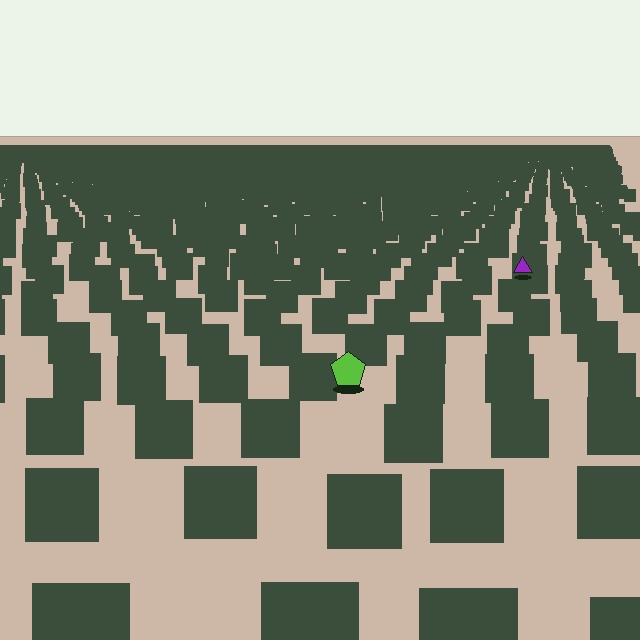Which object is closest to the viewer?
The lime pentagon is closest. The texture marks near it are larger and more spread out.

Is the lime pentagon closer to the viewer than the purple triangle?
Yes. The lime pentagon is closer — you can tell from the texture gradient: the ground texture is coarser near it.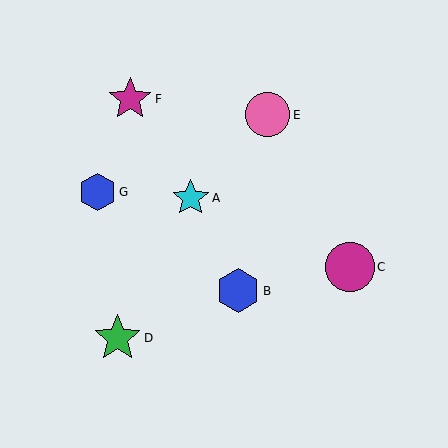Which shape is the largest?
The magenta circle (labeled C) is the largest.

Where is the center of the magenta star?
The center of the magenta star is at (130, 99).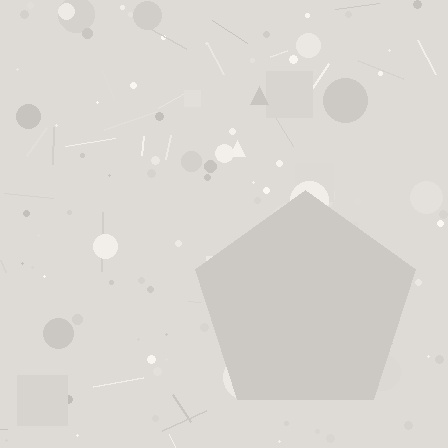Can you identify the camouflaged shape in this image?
The camouflaged shape is a pentagon.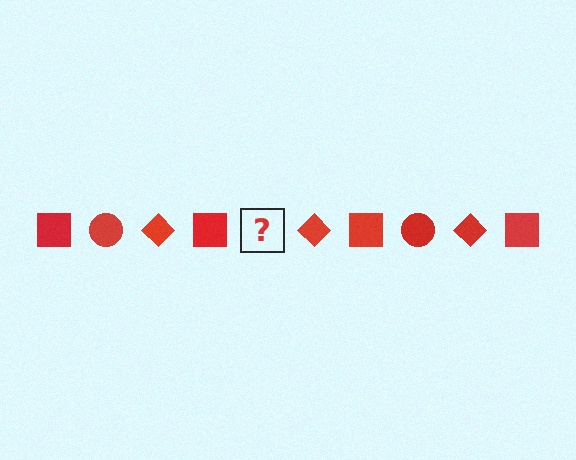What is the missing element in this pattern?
The missing element is a red circle.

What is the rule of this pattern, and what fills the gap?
The rule is that the pattern cycles through square, circle, diamond shapes in red. The gap should be filled with a red circle.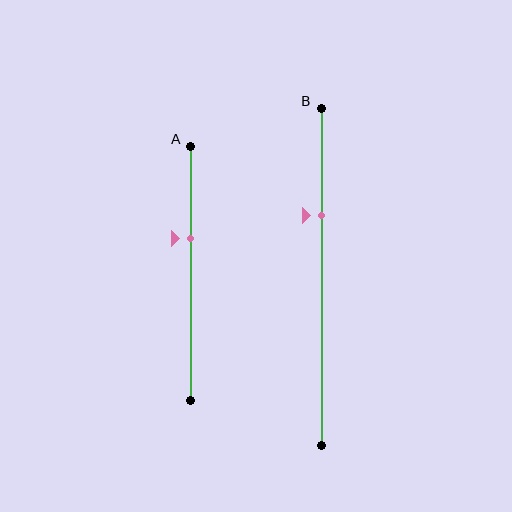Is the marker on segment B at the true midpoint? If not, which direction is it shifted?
No, the marker on segment B is shifted upward by about 18% of the segment length.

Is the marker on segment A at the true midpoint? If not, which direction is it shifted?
No, the marker on segment A is shifted upward by about 14% of the segment length.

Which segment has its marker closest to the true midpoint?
Segment A has its marker closest to the true midpoint.